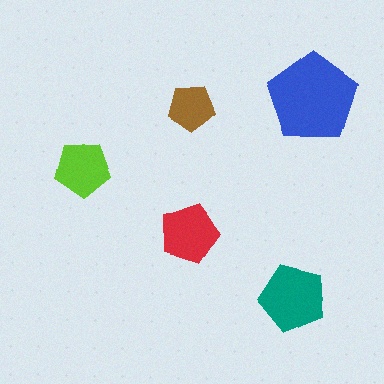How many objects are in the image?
There are 5 objects in the image.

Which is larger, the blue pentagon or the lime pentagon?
The blue one.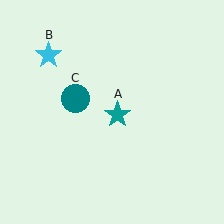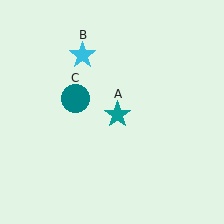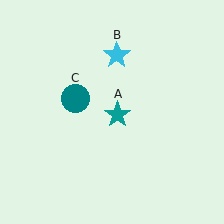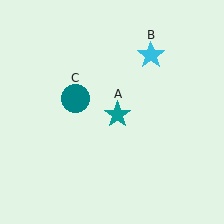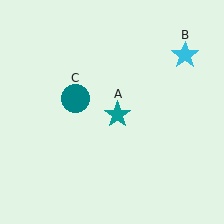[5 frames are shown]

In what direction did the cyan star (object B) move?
The cyan star (object B) moved right.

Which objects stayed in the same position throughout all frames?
Teal star (object A) and teal circle (object C) remained stationary.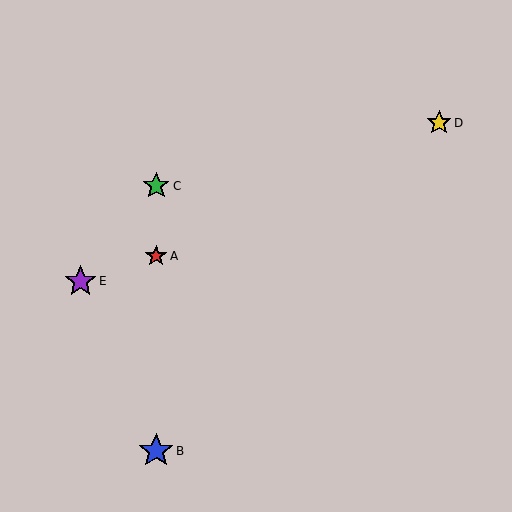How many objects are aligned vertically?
3 objects (A, B, C) are aligned vertically.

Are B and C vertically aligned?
Yes, both are at x≈156.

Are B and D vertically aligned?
No, B is at x≈156 and D is at x≈439.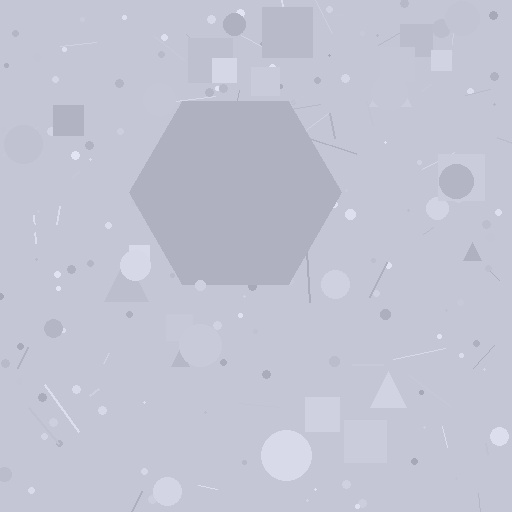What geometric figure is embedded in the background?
A hexagon is embedded in the background.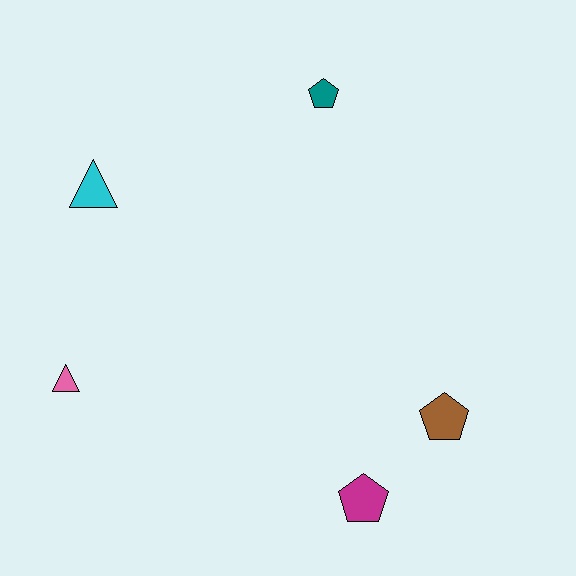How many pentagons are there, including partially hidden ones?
There are 3 pentagons.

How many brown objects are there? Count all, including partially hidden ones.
There is 1 brown object.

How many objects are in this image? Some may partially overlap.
There are 5 objects.